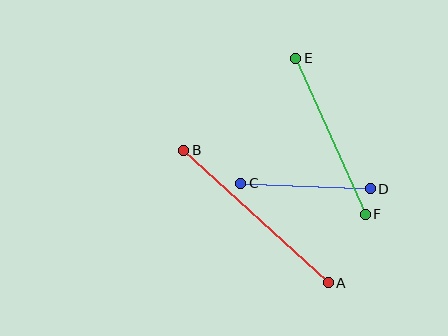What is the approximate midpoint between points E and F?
The midpoint is at approximately (331, 136) pixels.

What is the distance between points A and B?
The distance is approximately 196 pixels.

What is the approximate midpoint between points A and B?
The midpoint is at approximately (256, 216) pixels.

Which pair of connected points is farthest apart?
Points A and B are farthest apart.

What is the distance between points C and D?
The distance is approximately 130 pixels.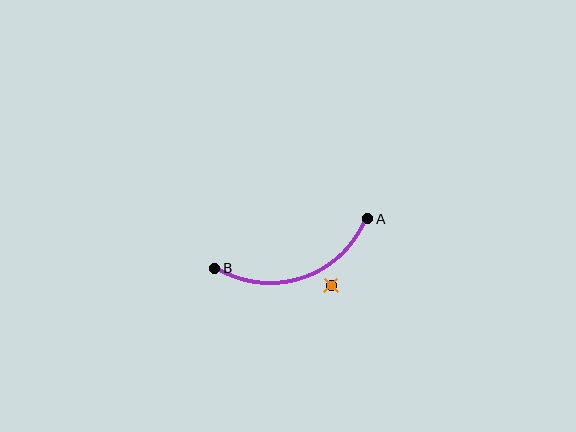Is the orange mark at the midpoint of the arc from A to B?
No — the orange mark does not lie on the arc at all. It sits slightly outside the curve.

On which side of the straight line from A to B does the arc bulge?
The arc bulges below the straight line connecting A and B.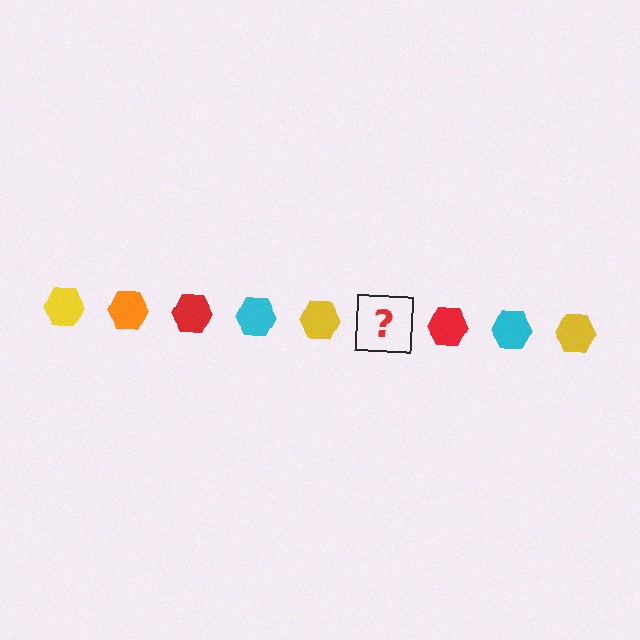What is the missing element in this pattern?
The missing element is an orange hexagon.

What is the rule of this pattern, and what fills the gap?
The rule is that the pattern cycles through yellow, orange, red, cyan hexagons. The gap should be filled with an orange hexagon.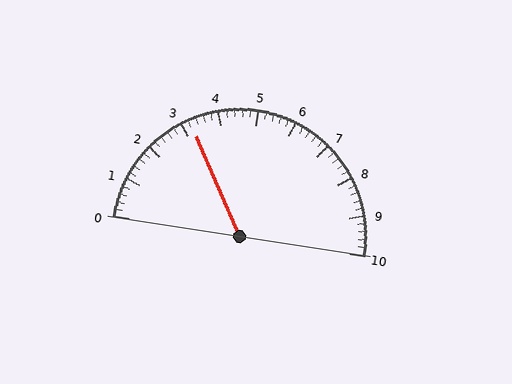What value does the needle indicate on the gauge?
The needle indicates approximately 3.2.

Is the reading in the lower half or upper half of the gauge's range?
The reading is in the lower half of the range (0 to 10).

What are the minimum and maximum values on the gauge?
The gauge ranges from 0 to 10.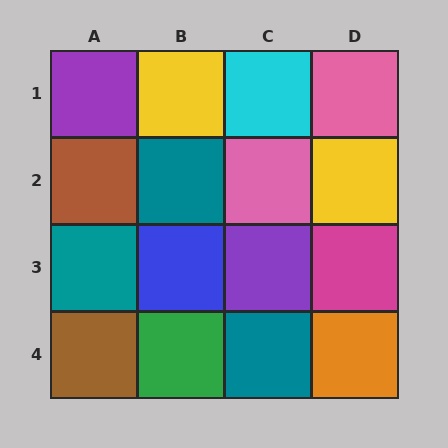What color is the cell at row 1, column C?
Cyan.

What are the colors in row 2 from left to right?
Brown, teal, pink, yellow.